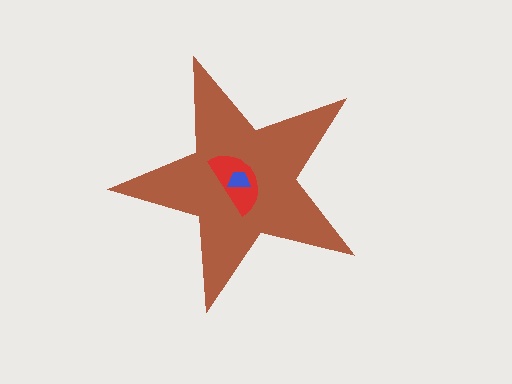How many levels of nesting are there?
3.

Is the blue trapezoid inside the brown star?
Yes.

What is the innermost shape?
The blue trapezoid.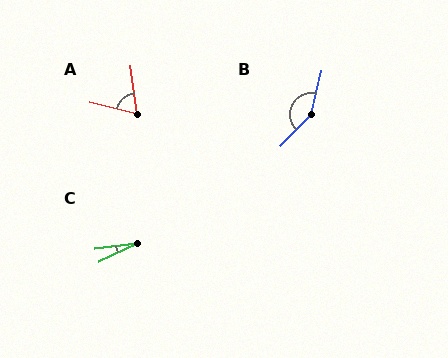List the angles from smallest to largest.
C (17°), A (68°), B (149°).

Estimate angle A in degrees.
Approximately 68 degrees.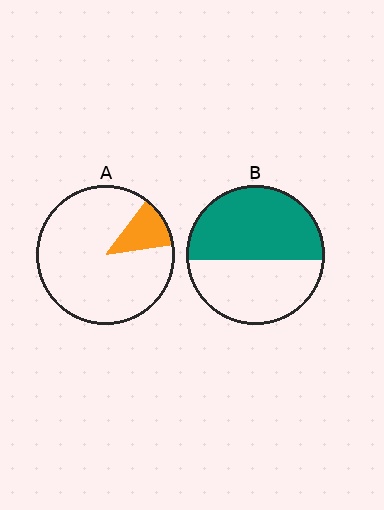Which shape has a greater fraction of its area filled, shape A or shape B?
Shape B.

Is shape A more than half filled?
No.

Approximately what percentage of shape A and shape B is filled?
A is approximately 15% and B is approximately 55%.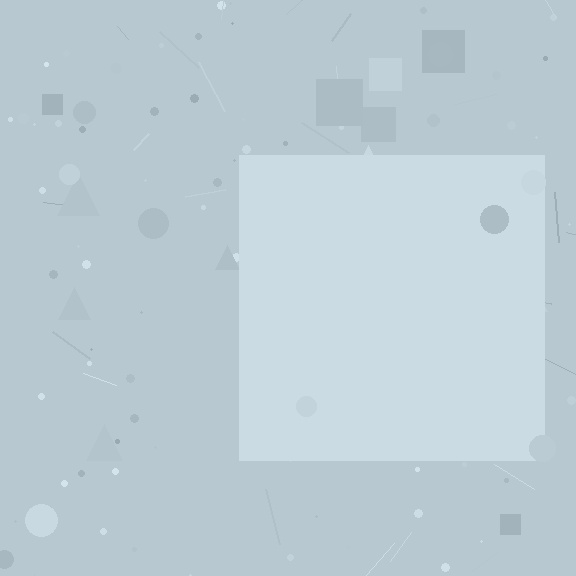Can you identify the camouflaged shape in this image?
The camouflaged shape is a square.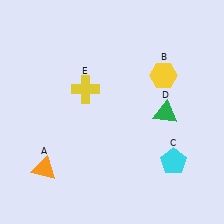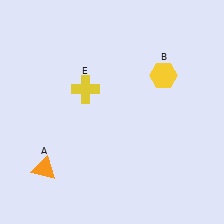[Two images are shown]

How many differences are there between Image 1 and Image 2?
There are 2 differences between the two images.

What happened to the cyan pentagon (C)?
The cyan pentagon (C) was removed in Image 2. It was in the bottom-right area of Image 1.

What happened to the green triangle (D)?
The green triangle (D) was removed in Image 2. It was in the bottom-right area of Image 1.